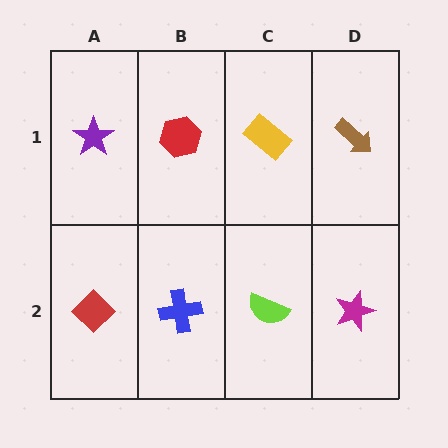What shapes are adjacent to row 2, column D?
A brown arrow (row 1, column D), a lime semicircle (row 2, column C).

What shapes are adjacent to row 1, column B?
A blue cross (row 2, column B), a purple star (row 1, column A), a yellow rectangle (row 1, column C).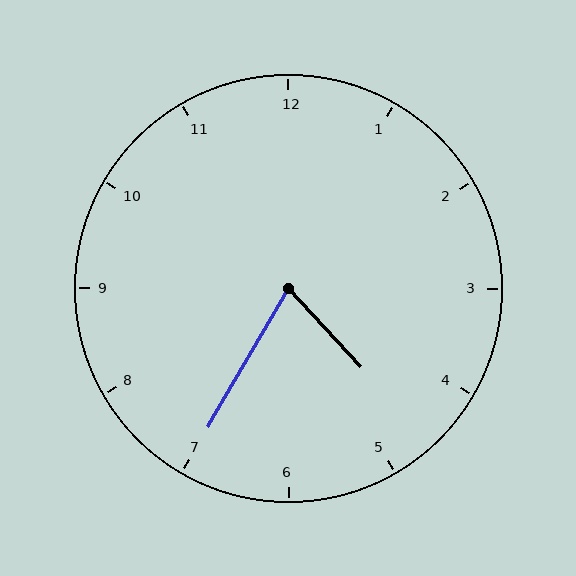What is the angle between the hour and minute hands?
Approximately 72 degrees.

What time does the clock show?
4:35.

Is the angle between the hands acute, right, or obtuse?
It is acute.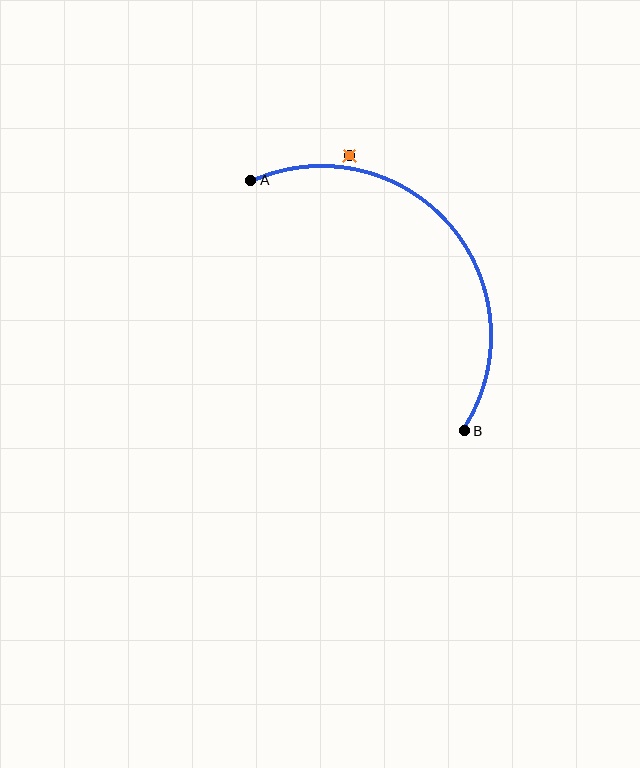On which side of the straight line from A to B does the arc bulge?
The arc bulges above and to the right of the straight line connecting A and B.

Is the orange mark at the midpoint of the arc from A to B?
No — the orange mark does not lie on the arc at all. It sits slightly outside the curve.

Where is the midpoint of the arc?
The arc midpoint is the point on the curve farthest from the straight line joining A and B. It sits above and to the right of that line.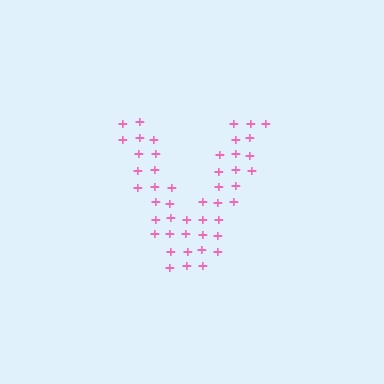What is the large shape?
The large shape is the letter V.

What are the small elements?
The small elements are plus signs.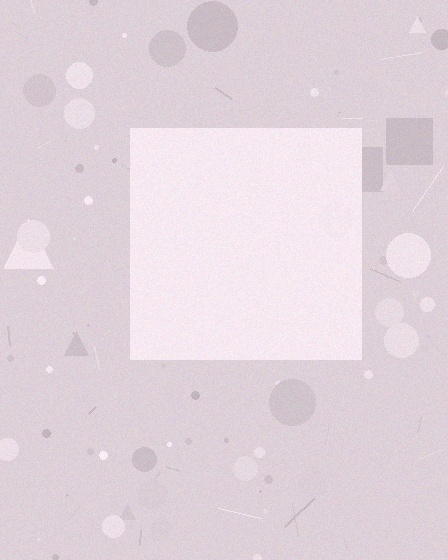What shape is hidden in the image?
A square is hidden in the image.